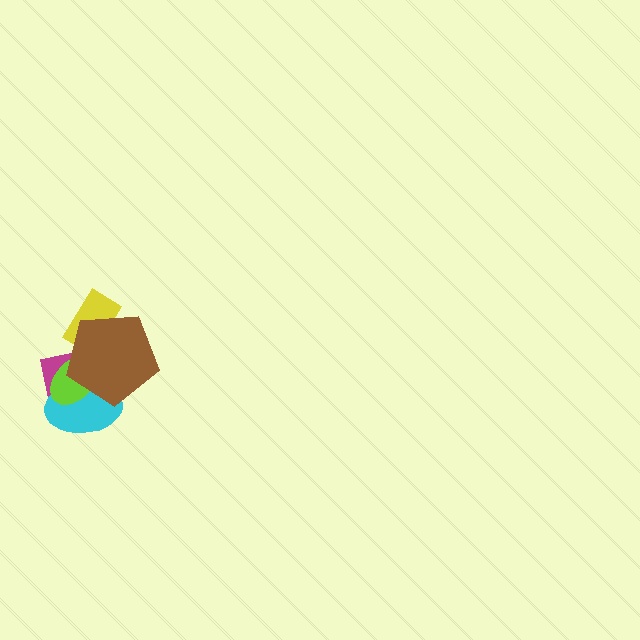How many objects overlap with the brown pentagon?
4 objects overlap with the brown pentagon.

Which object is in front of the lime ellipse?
The brown pentagon is in front of the lime ellipse.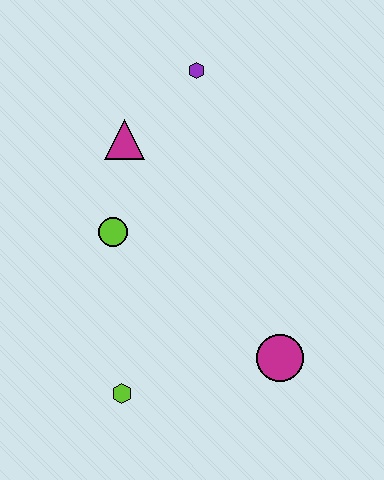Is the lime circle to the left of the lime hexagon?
Yes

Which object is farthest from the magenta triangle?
The magenta circle is farthest from the magenta triangle.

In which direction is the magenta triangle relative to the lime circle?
The magenta triangle is above the lime circle.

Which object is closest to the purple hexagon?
The magenta triangle is closest to the purple hexagon.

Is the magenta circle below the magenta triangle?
Yes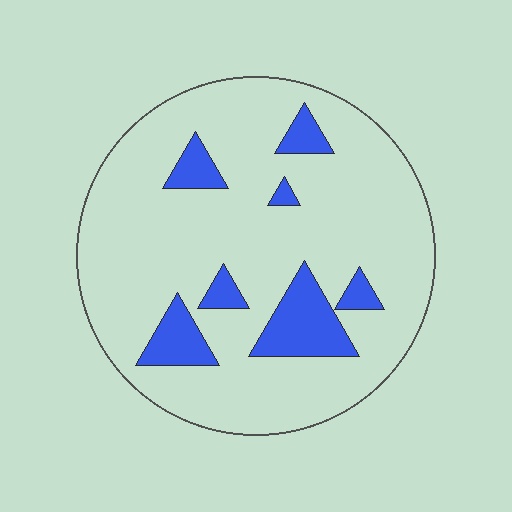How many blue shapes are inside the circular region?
7.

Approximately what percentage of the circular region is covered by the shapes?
Approximately 15%.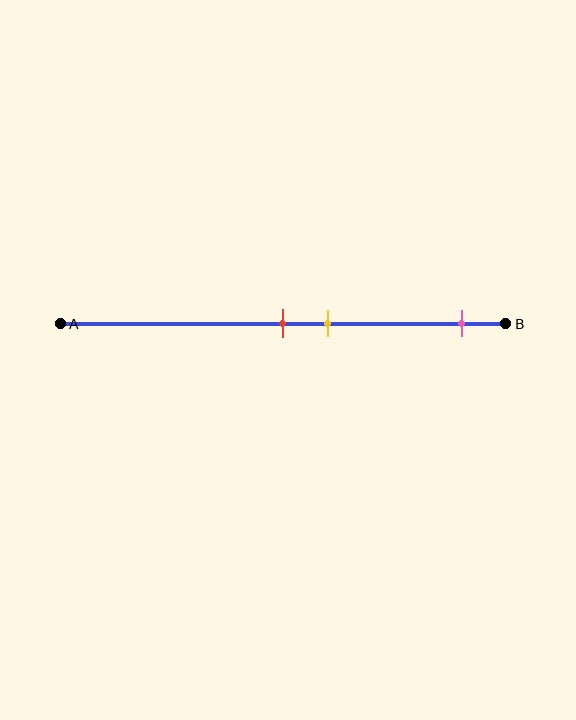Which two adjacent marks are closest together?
The red and yellow marks are the closest adjacent pair.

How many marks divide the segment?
There are 3 marks dividing the segment.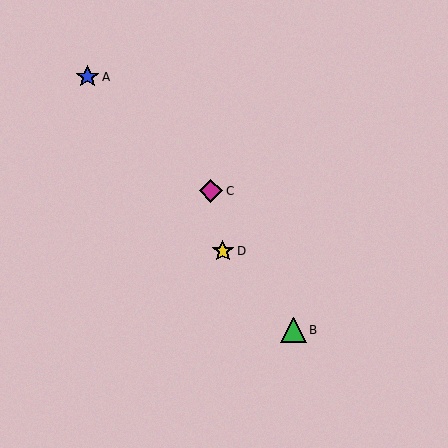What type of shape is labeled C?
Shape C is a magenta diamond.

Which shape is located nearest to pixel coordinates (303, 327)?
The green triangle (labeled B) at (294, 330) is nearest to that location.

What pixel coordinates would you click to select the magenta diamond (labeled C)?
Click at (211, 191) to select the magenta diamond C.